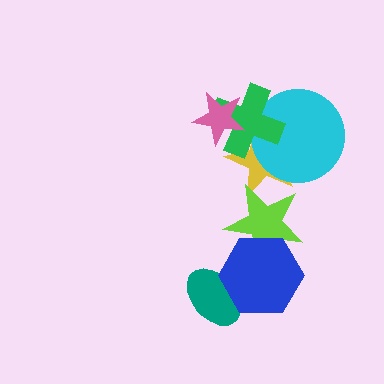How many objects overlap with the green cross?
3 objects overlap with the green cross.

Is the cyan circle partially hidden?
Yes, it is partially covered by another shape.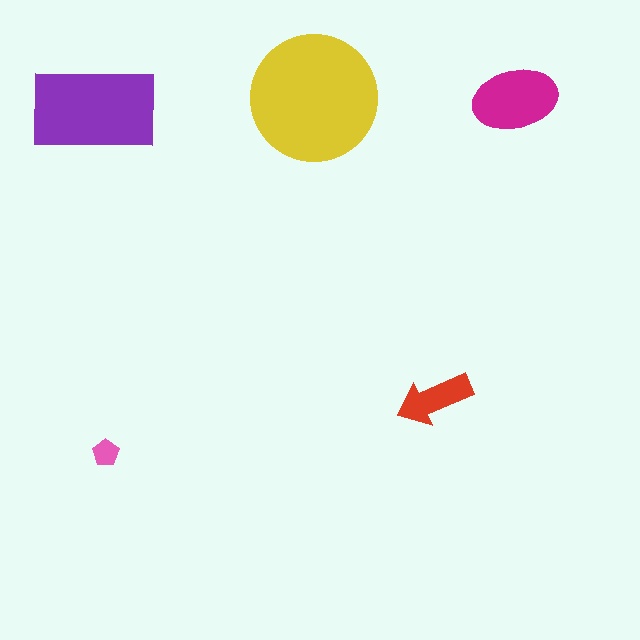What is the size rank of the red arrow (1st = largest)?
4th.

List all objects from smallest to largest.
The pink pentagon, the red arrow, the magenta ellipse, the purple rectangle, the yellow circle.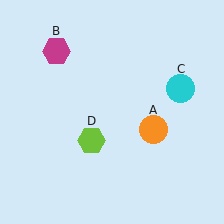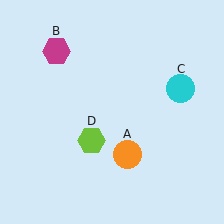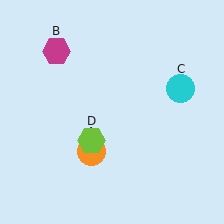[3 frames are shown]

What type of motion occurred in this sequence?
The orange circle (object A) rotated clockwise around the center of the scene.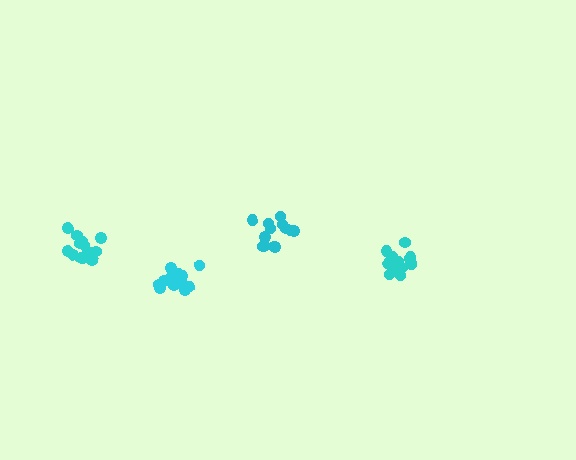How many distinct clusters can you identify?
There are 4 distinct clusters.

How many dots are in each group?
Group 1: 17 dots, Group 2: 13 dots, Group 3: 17 dots, Group 4: 13 dots (60 total).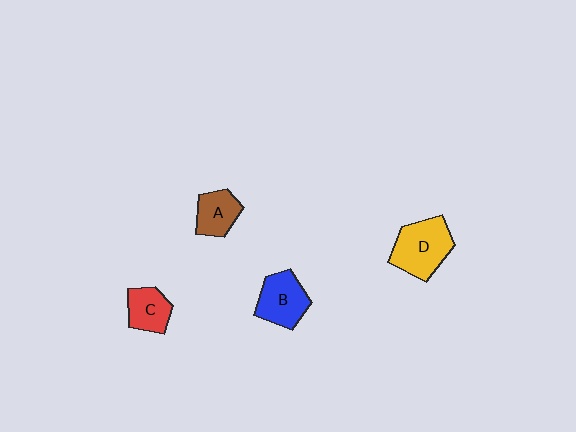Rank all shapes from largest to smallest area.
From largest to smallest: D (yellow), B (blue), A (brown), C (red).